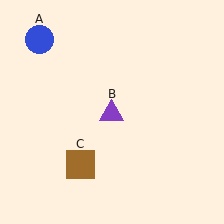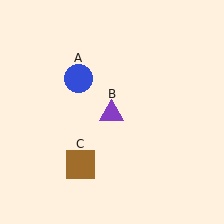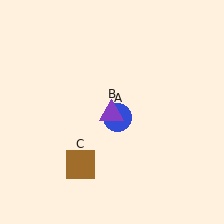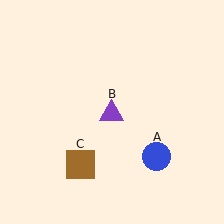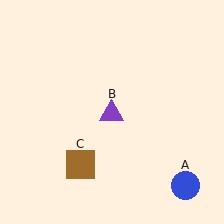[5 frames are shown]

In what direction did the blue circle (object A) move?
The blue circle (object A) moved down and to the right.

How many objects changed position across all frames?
1 object changed position: blue circle (object A).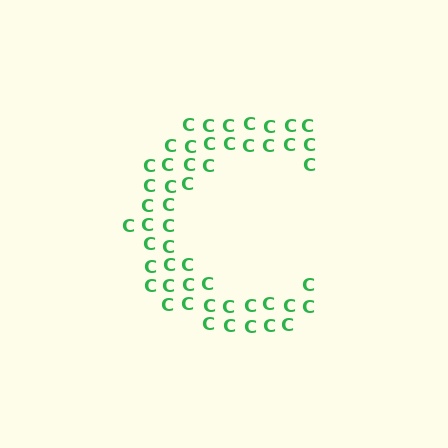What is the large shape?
The large shape is the letter C.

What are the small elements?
The small elements are letter C's.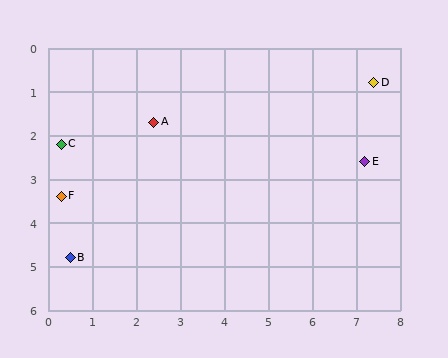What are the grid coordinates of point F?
Point F is at approximately (0.3, 3.4).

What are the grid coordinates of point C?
Point C is at approximately (0.3, 2.2).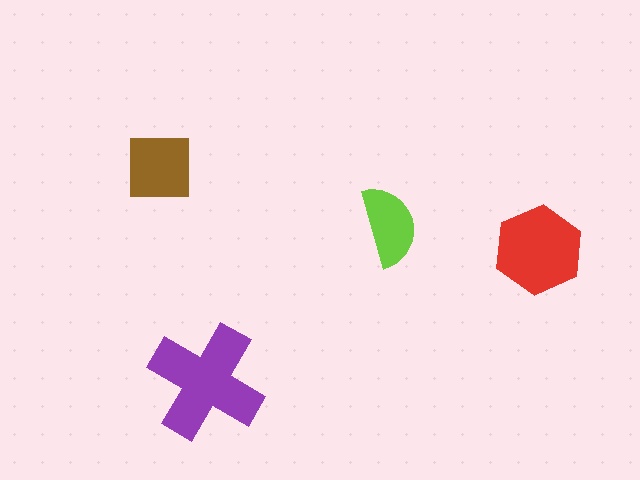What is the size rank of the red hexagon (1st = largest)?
2nd.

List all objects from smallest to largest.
The lime semicircle, the brown square, the red hexagon, the purple cross.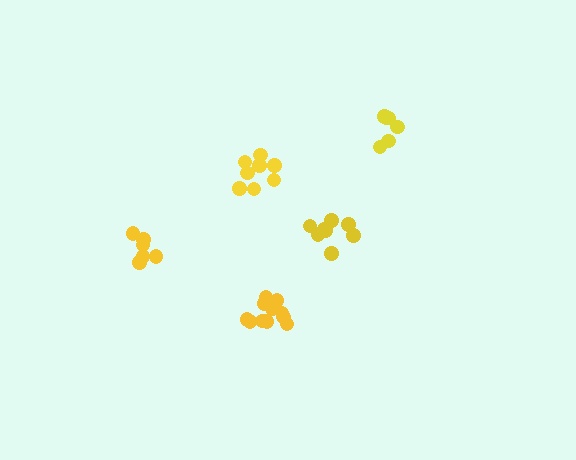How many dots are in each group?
Group 1: 8 dots, Group 2: 8 dots, Group 3: 6 dots, Group 4: 6 dots, Group 5: 11 dots (39 total).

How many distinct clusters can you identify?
There are 5 distinct clusters.